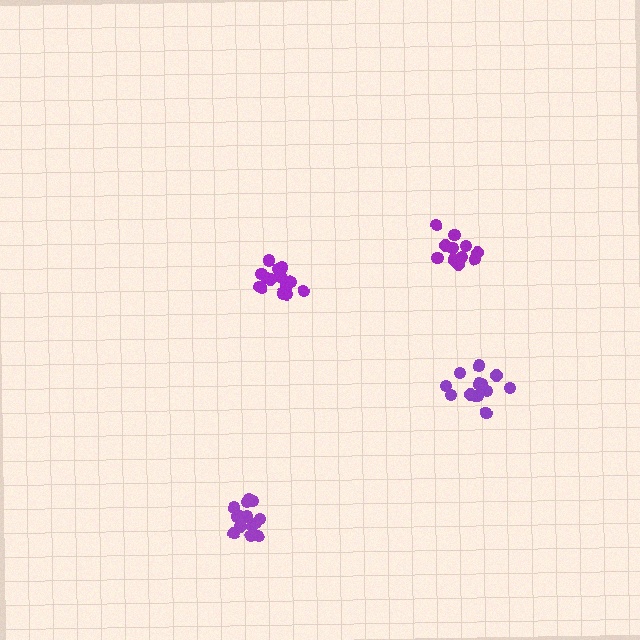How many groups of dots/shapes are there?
There are 4 groups.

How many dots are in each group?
Group 1: 13 dots, Group 2: 14 dots, Group 3: 16 dots, Group 4: 12 dots (55 total).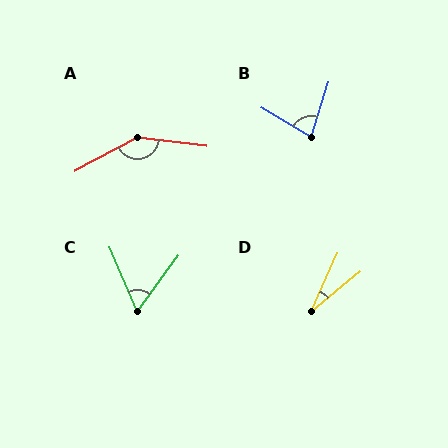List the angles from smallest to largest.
D (26°), C (60°), B (76°), A (145°).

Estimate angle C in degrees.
Approximately 60 degrees.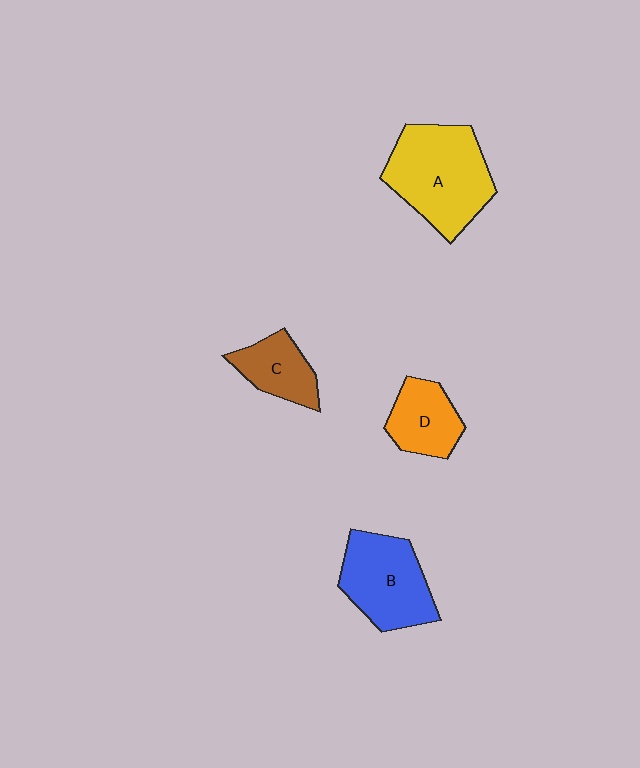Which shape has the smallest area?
Shape C (brown).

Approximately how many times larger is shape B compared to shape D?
Approximately 1.6 times.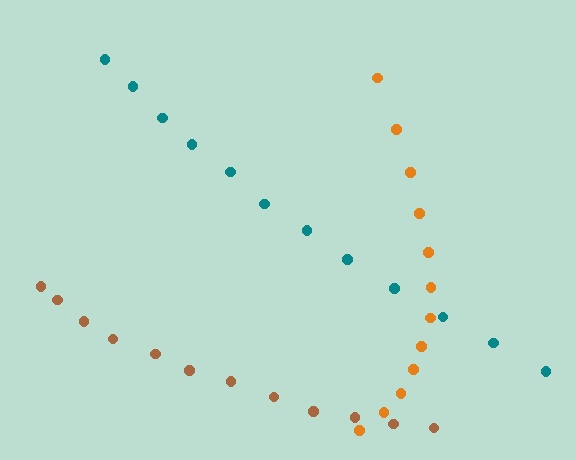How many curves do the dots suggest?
There are 3 distinct paths.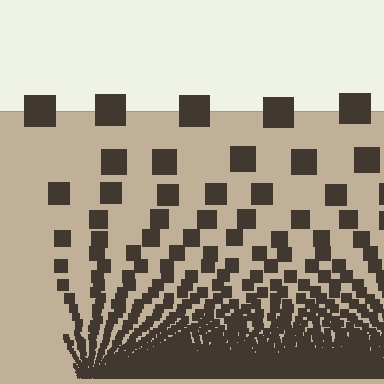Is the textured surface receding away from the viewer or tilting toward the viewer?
The surface appears to tilt toward the viewer. Texture elements get larger and sparser toward the top.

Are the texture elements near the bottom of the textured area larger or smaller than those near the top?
Smaller. The gradient is inverted — elements near the bottom are smaller and denser.